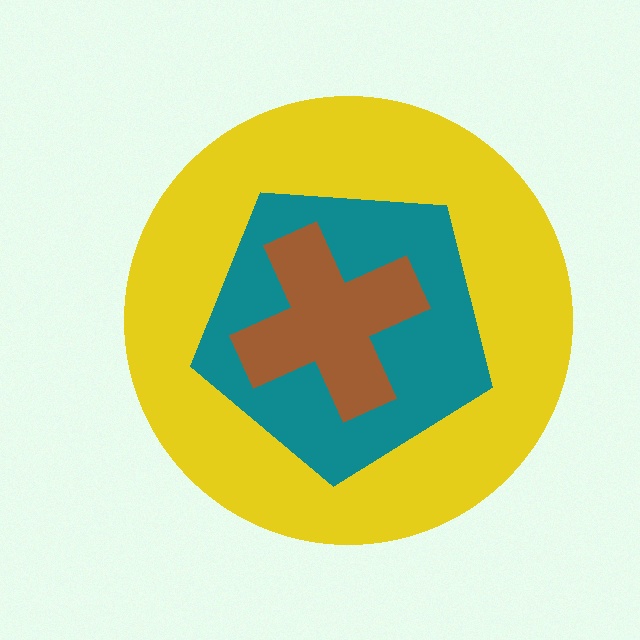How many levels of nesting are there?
3.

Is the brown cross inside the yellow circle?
Yes.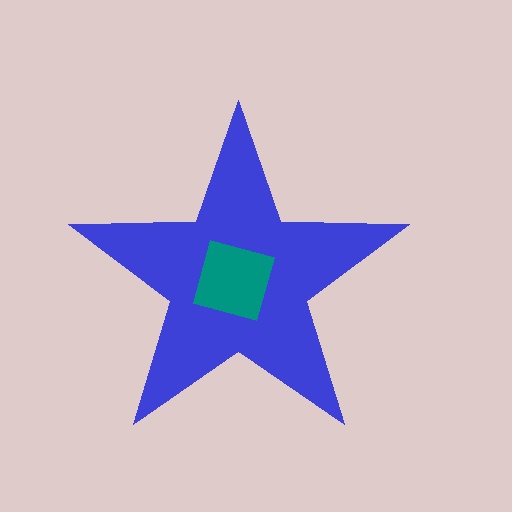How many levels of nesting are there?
2.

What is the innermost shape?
The teal diamond.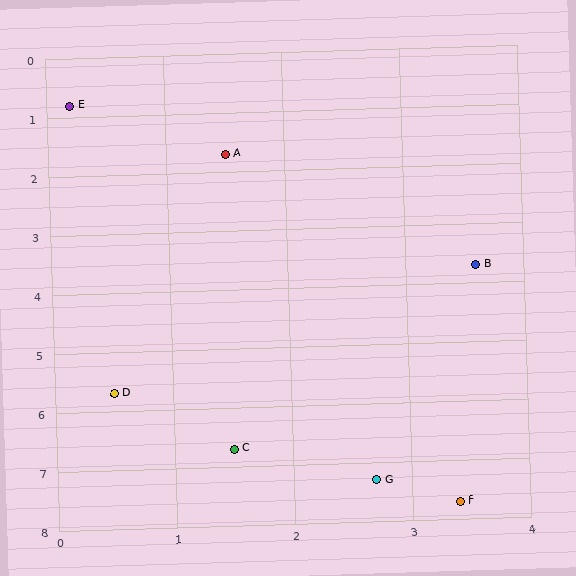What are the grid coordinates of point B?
Point B is at approximately (3.6, 3.7).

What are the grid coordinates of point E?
Point E is at approximately (0.2, 0.8).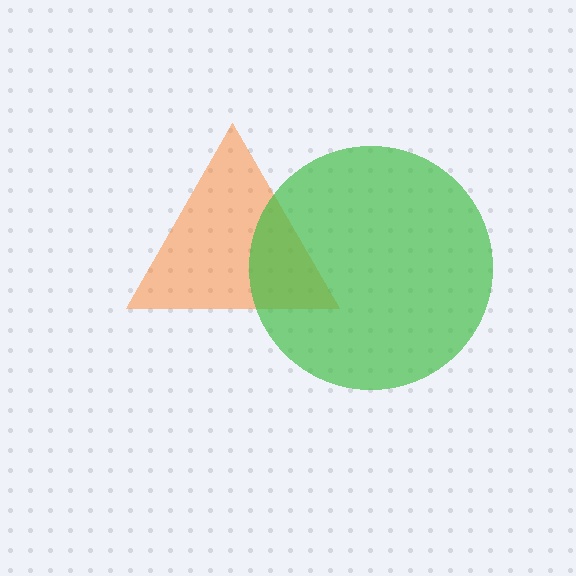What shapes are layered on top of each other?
The layered shapes are: an orange triangle, a green circle.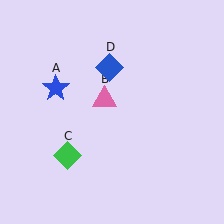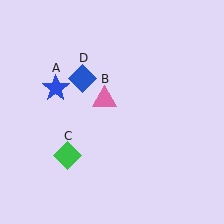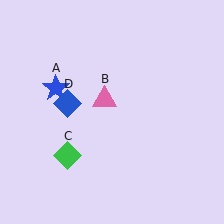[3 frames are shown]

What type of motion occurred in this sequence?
The blue diamond (object D) rotated counterclockwise around the center of the scene.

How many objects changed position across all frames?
1 object changed position: blue diamond (object D).